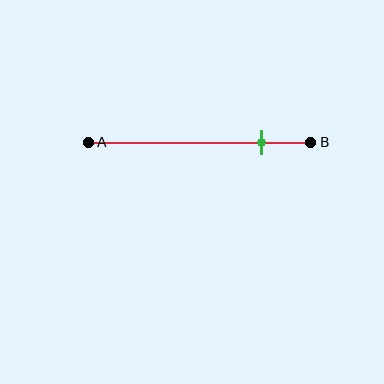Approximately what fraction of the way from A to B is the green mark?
The green mark is approximately 80% of the way from A to B.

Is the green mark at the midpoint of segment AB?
No, the mark is at about 80% from A, not at the 50% midpoint.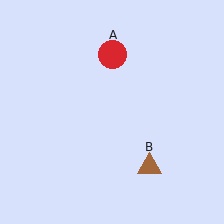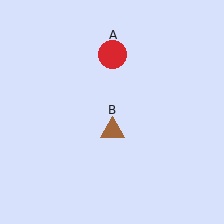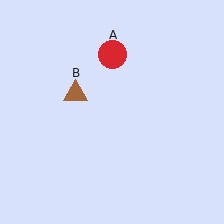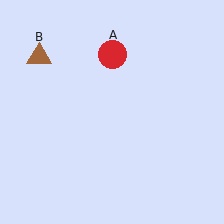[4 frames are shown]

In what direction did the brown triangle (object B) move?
The brown triangle (object B) moved up and to the left.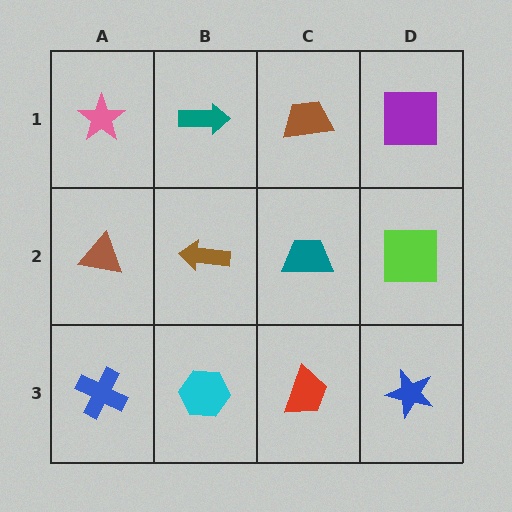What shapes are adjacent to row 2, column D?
A purple square (row 1, column D), a blue star (row 3, column D), a teal trapezoid (row 2, column C).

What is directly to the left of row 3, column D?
A red trapezoid.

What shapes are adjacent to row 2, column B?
A teal arrow (row 1, column B), a cyan hexagon (row 3, column B), a brown triangle (row 2, column A), a teal trapezoid (row 2, column C).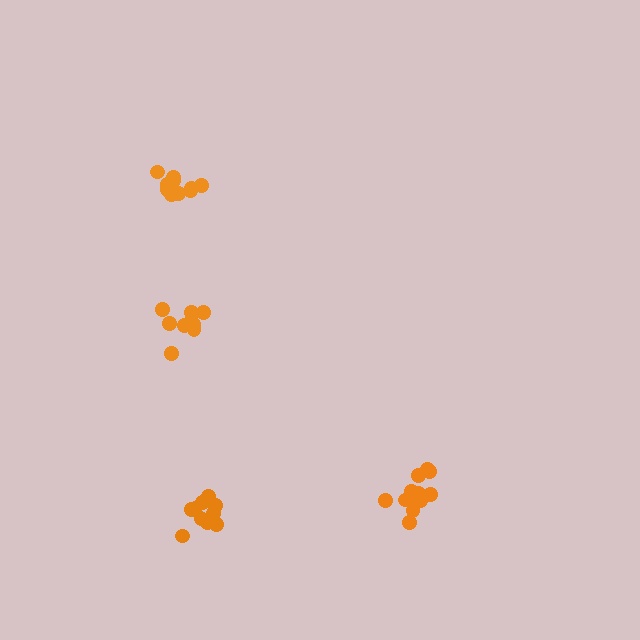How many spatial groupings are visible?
There are 4 spatial groupings.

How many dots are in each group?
Group 1: 12 dots, Group 2: 11 dots, Group 3: 10 dots, Group 4: 9 dots (42 total).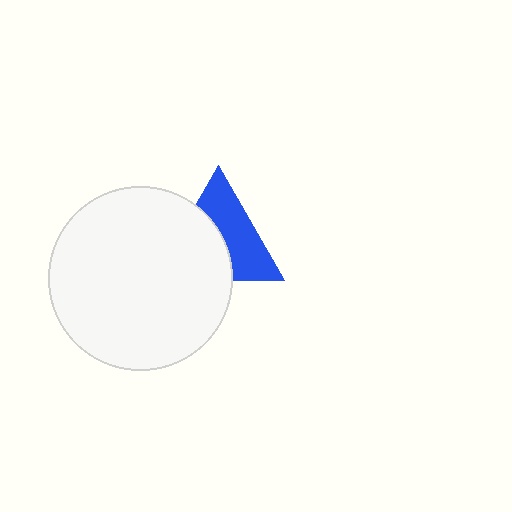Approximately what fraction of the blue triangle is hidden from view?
Roughly 48% of the blue triangle is hidden behind the white circle.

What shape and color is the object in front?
The object in front is a white circle.